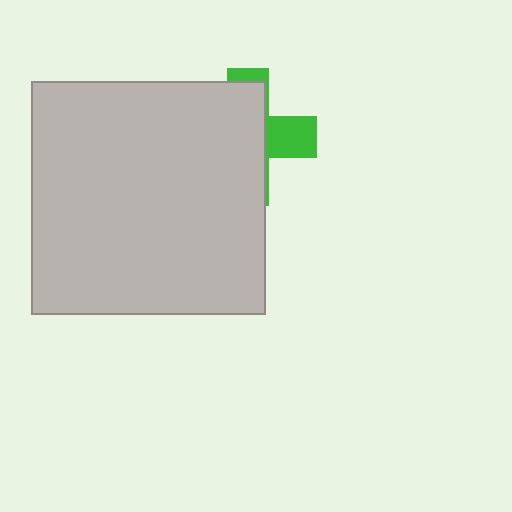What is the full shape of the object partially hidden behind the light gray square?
The partially hidden object is a green cross.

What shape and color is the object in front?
The object in front is a light gray square.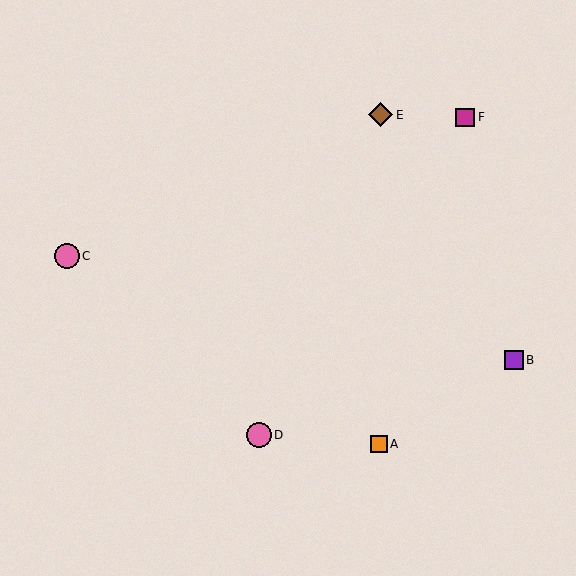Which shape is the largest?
The pink circle (labeled C) is the largest.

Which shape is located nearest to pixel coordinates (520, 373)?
The purple square (labeled B) at (514, 360) is nearest to that location.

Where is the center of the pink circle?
The center of the pink circle is at (67, 255).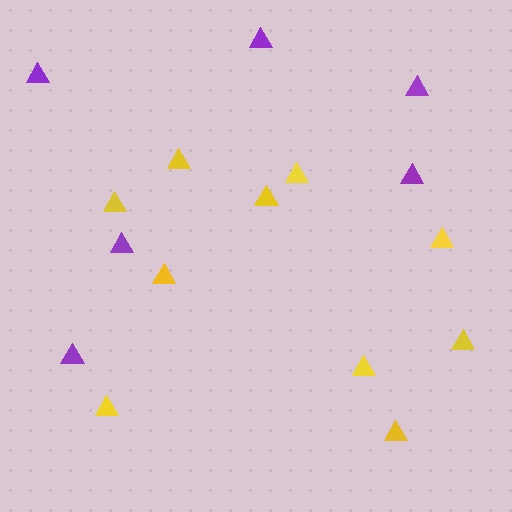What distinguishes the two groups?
There are 2 groups: one group of purple triangles (6) and one group of yellow triangles (10).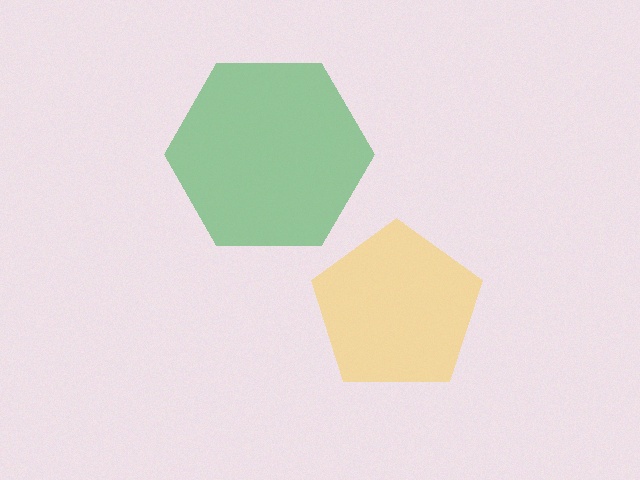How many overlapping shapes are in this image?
There are 2 overlapping shapes in the image.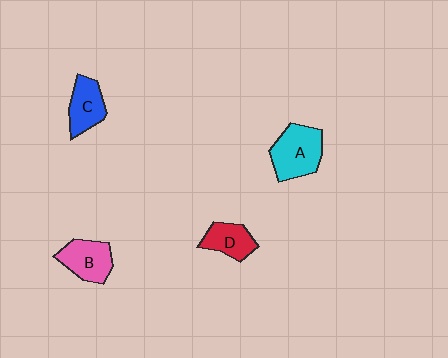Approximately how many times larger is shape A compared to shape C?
Approximately 1.4 times.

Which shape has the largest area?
Shape A (cyan).